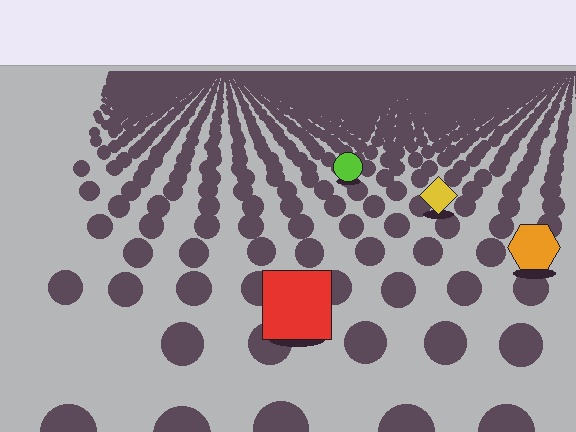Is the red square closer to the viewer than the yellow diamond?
Yes. The red square is closer — you can tell from the texture gradient: the ground texture is coarser near it.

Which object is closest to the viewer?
The red square is closest. The texture marks near it are larger and more spread out.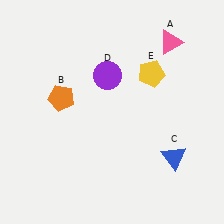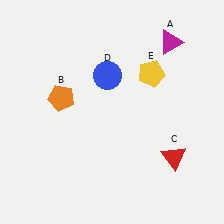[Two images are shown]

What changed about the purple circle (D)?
In Image 1, D is purple. In Image 2, it changed to blue.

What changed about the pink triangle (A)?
In Image 1, A is pink. In Image 2, it changed to magenta.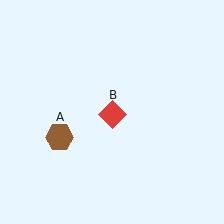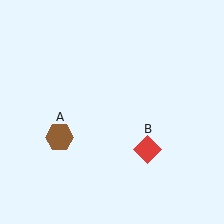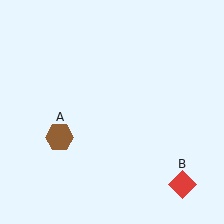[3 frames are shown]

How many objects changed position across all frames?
1 object changed position: red diamond (object B).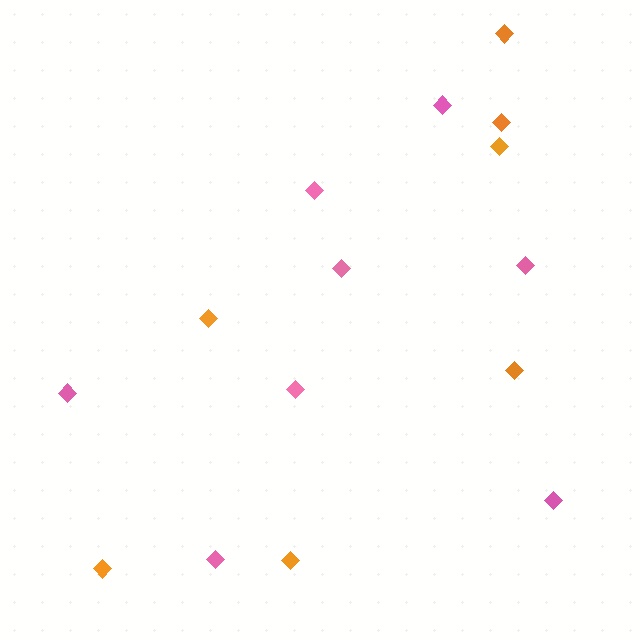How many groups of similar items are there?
There are 2 groups: one group of pink diamonds (8) and one group of orange diamonds (7).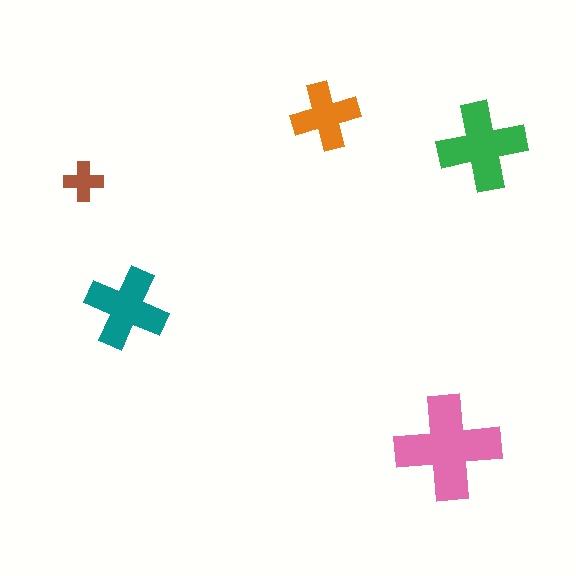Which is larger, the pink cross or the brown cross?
The pink one.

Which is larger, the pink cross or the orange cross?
The pink one.